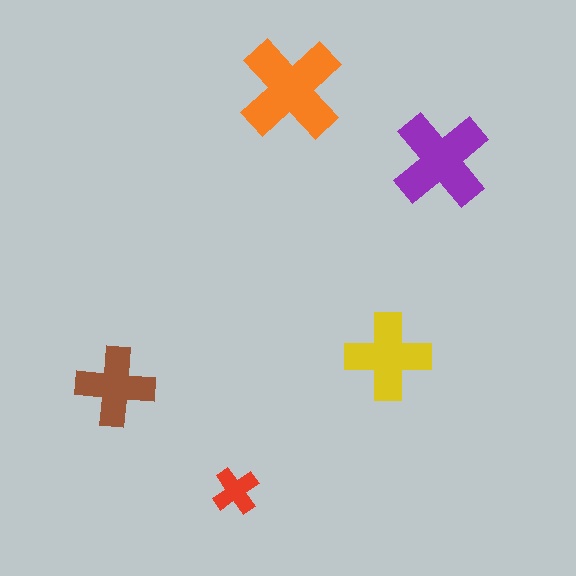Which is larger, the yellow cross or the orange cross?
The orange one.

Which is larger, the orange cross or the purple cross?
The orange one.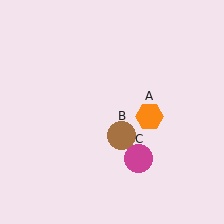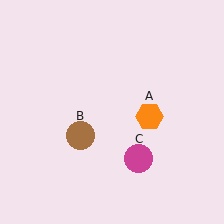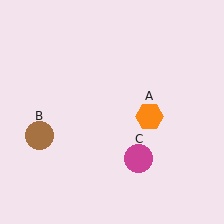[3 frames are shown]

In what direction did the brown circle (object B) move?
The brown circle (object B) moved left.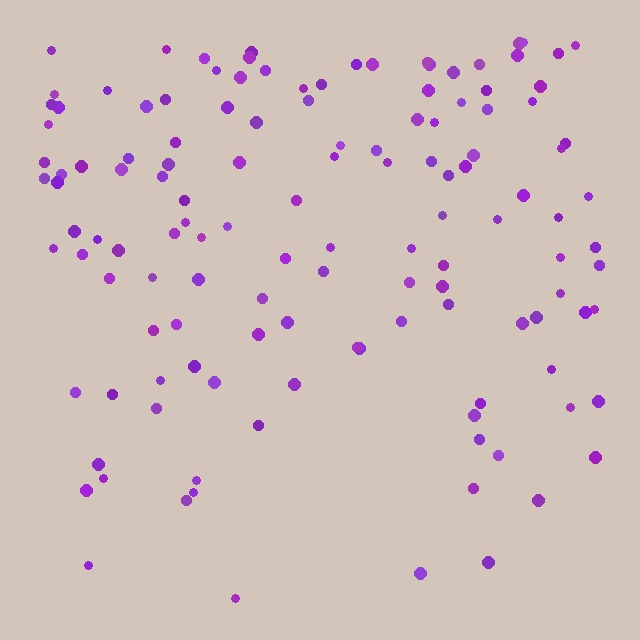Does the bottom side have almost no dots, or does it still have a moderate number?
Still a moderate number, just noticeably fewer than the top.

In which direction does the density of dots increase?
From bottom to top, with the top side densest.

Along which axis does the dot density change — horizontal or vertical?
Vertical.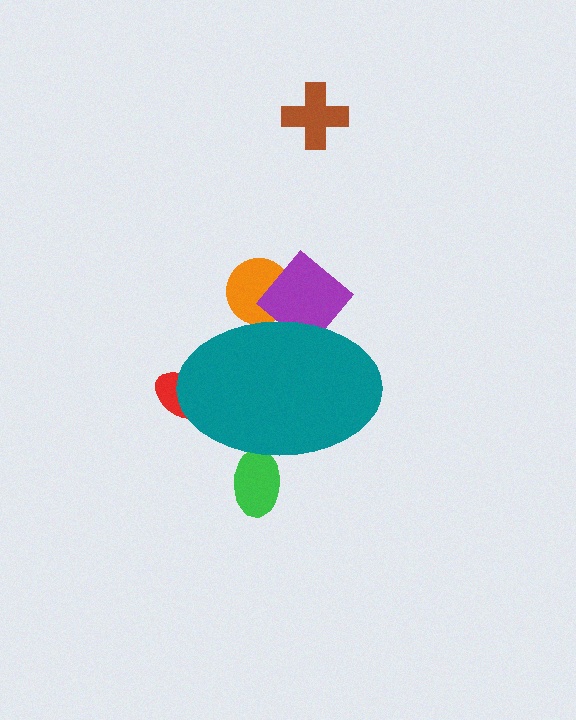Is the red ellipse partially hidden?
Yes, the red ellipse is partially hidden behind the teal ellipse.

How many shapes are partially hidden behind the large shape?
4 shapes are partially hidden.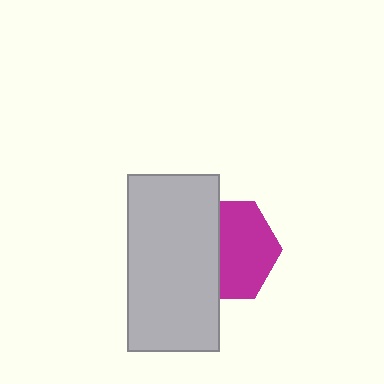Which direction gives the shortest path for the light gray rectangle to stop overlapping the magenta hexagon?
Moving left gives the shortest separation.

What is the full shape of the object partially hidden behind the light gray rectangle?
The partially hidden object is a magenta hexagon.